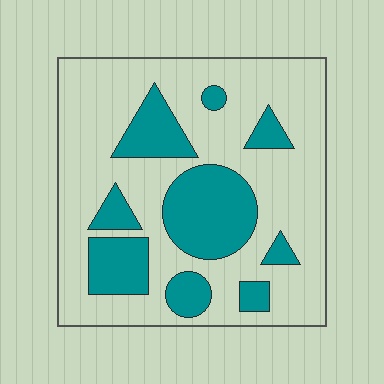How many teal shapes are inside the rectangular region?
9.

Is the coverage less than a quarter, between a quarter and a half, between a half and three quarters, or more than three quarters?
Between a quarter and a half.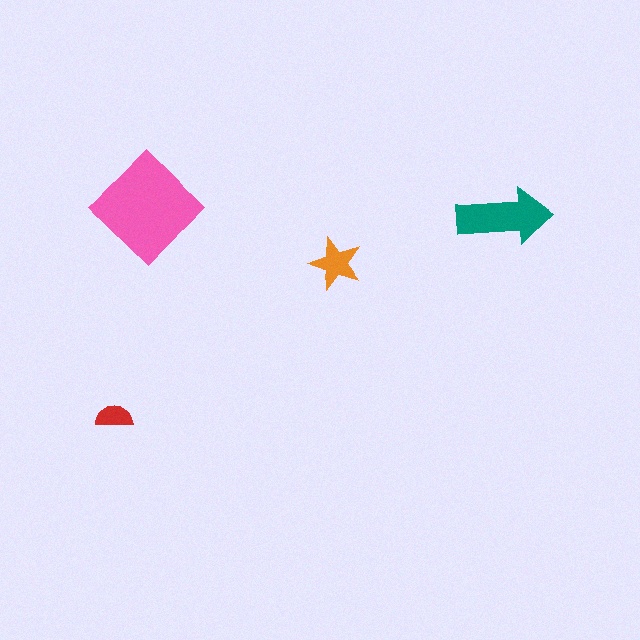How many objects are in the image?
There are 4 objects in the image.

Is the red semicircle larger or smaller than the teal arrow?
Smaller.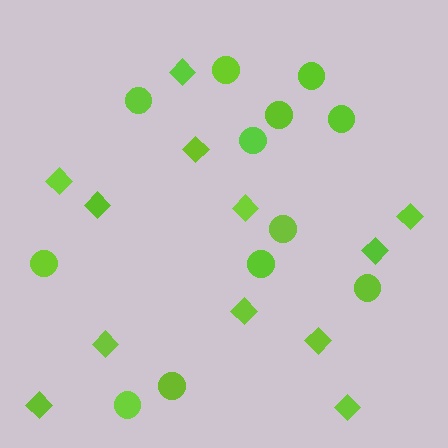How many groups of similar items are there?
There are 2 groups: one group of circles (12) and one group of diamonds (12).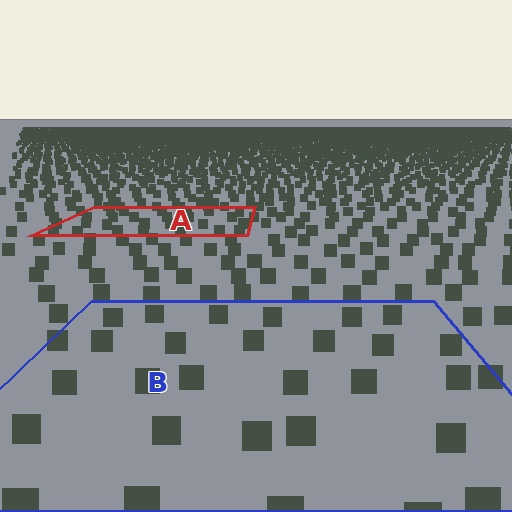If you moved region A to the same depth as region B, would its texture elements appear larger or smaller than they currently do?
They would appear larger. At a closer depth, the same texture elements are projected at a bigger on-screen size.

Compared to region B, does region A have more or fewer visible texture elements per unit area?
Region A has more texture elements per unit area — they are packed more densely because it is farther away.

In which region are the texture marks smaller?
The texture marks are smaller in region A, because it is farther away.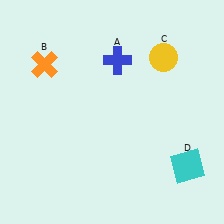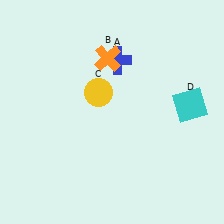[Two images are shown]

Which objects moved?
The objects that moved are: the orange cross (B), the yellow circle (C), the cyan square (D).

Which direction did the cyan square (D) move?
The cyan square (D) moved up.